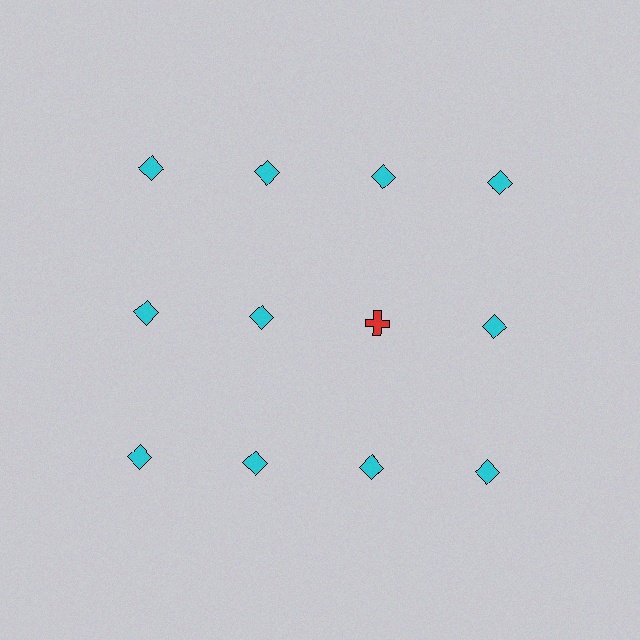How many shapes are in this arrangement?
There are 12 shapes arranged in a grid pattern.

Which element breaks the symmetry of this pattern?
The red cross in the second row, center column breaks the symmetry. All other shapes are cyan diamonds.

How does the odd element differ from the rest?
It differs in both color (red instead of cyan) and shape (cross instead of diamond).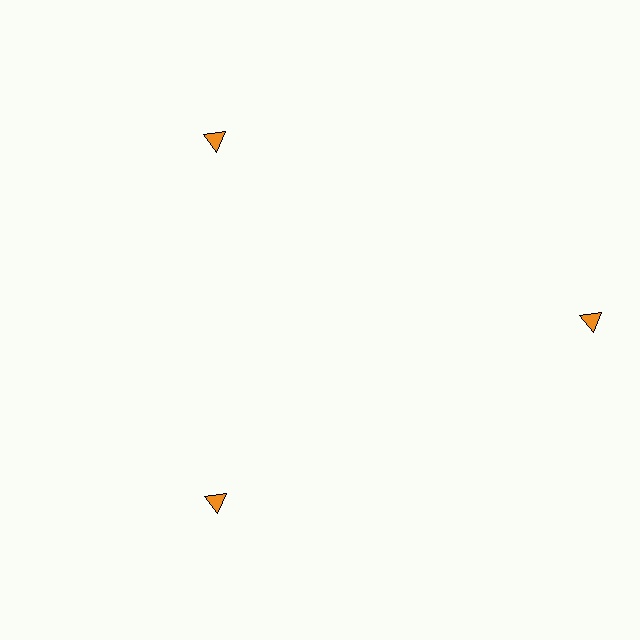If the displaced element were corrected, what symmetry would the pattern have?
It would have 3-fold rotational symmetry — the pattern would map onto itself every 120 degrees.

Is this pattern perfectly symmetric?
No. The 3 orange triangles are arranged in a ring, but one element near the 3 o'clock position is pushed outward from the center, breaking the 3-fold rotational symmetry.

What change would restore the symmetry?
The symmetry would be restored by moving it inward, back onto the ring so that all 3 triangles sit at equal angles and equal distance from the center.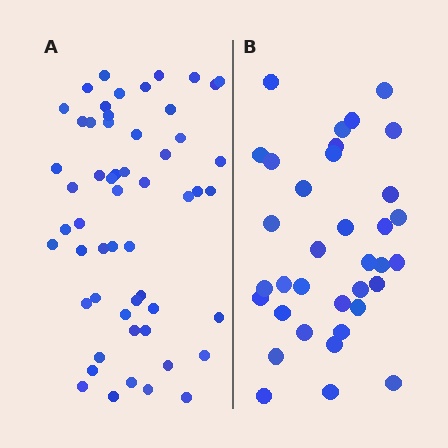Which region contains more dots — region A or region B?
Region A (the left region) has more dots.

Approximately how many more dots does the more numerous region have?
Region A has approximately 20 more dots than region B.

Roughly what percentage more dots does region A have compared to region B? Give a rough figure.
About 55% more.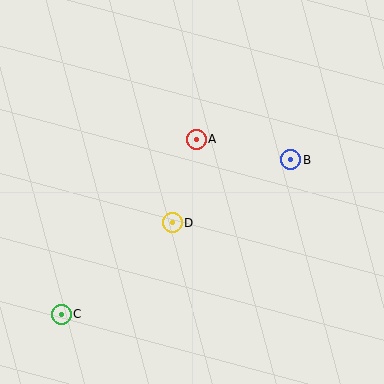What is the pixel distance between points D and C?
The distance between D and C is 143 pixels.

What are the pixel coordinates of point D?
Point D is at (172, 223).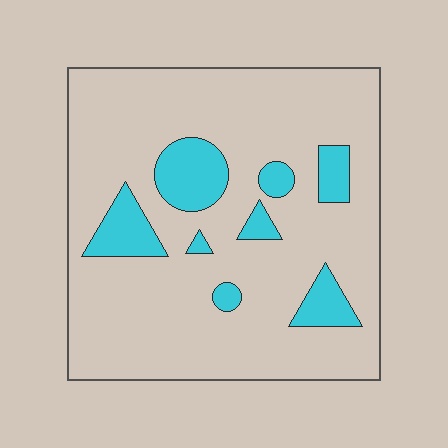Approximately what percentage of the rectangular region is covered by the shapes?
Approximately 15%.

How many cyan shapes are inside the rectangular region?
8.